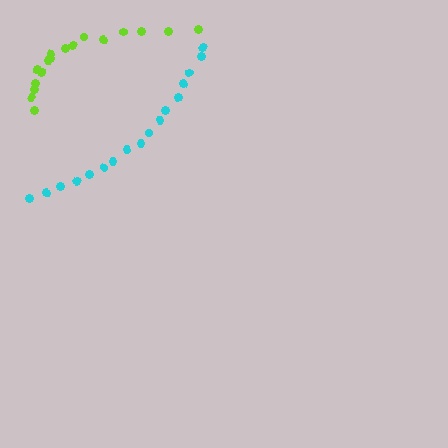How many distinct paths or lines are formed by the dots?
There are 2 distinct paths.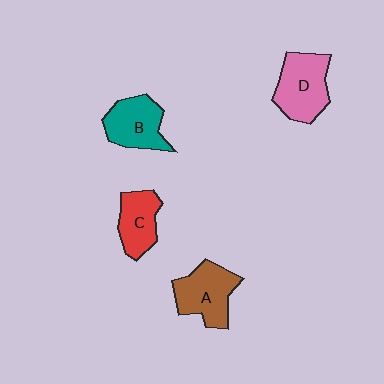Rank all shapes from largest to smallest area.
From largest to smallest: D (pink), A (brown), B (teal), C (red).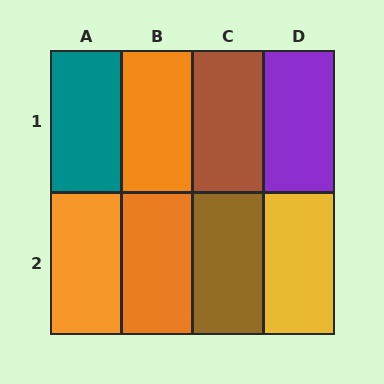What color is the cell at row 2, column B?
Orange.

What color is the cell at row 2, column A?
Orange.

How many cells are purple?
1 cell is purple.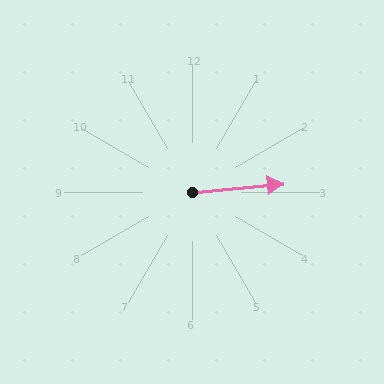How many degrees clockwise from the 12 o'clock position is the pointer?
Approximately 85 degrees.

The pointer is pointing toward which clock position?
Roughly 3 o'clock.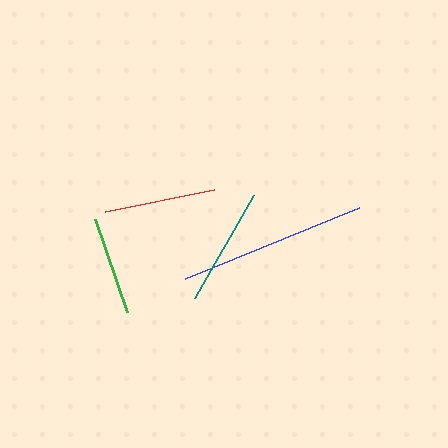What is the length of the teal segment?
The teal segment is approximately 118 pixels long.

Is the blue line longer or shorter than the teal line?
The blue line is longer than the teal line.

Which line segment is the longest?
The blue line is the longest at approximately 188 pixels.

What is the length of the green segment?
The green segment is approximately 98 pixels long.